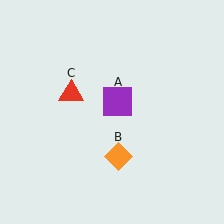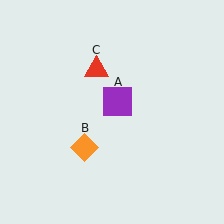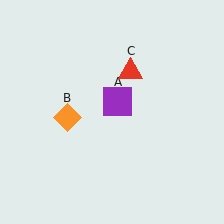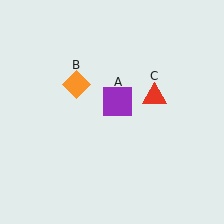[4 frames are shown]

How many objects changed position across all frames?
2 objects changed position: orange diamond (object B), red triangle (object C).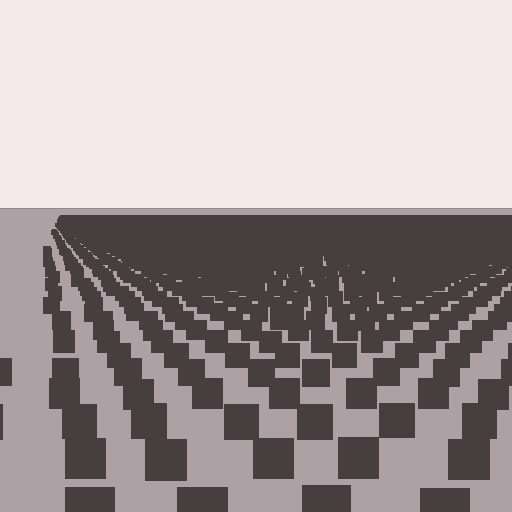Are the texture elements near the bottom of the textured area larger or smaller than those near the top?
Larger. Near the bottom, elements are closer to the viewer and appear at a bigger on-screen size.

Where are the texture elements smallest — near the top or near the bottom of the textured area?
Near the top.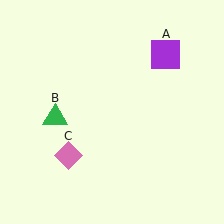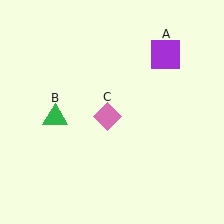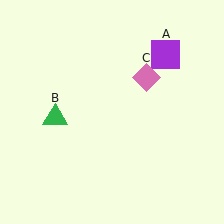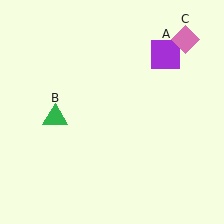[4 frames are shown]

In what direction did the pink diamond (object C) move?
The pink diamond (object C) moved up and to the right.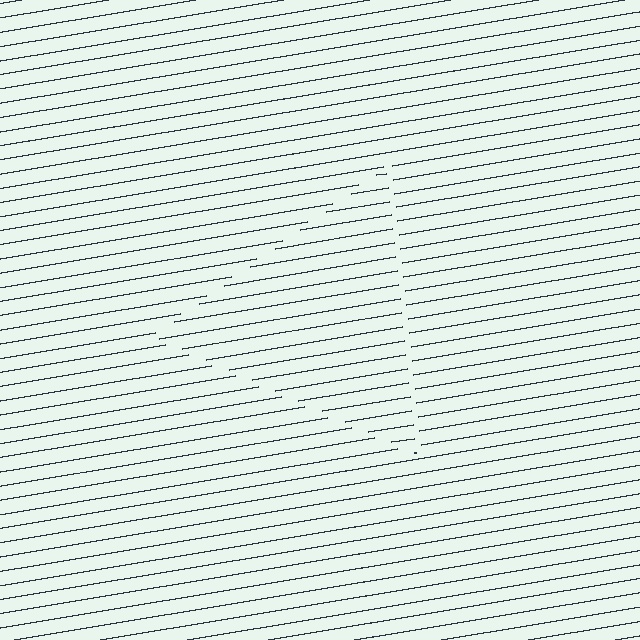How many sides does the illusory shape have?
3 sides — the line-ends trace a triangle.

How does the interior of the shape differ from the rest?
The interior of the shape contains the same grating, shifted by half a period — the contour is defined by the phase discontinuity where line-ends from the inner and outer gratings abut.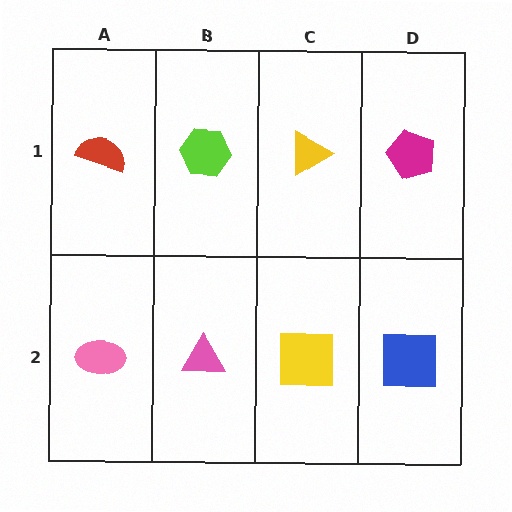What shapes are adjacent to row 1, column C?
A yellow square (row 2, column C), a lime hexagon (row 1, column B), a magenta pentagon (row 1, column D).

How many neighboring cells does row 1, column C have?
3.